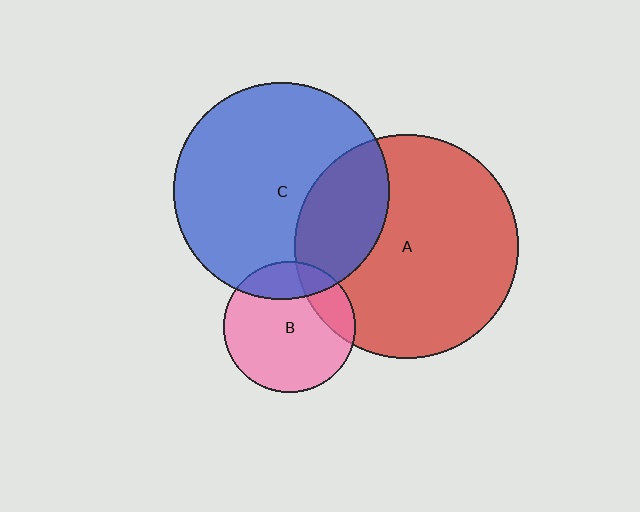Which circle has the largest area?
Circle A (red).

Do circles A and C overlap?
Yes.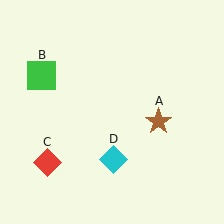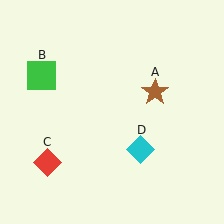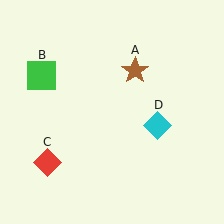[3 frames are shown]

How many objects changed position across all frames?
2 objects changed position: brown star (object A), cyan diamond (object D).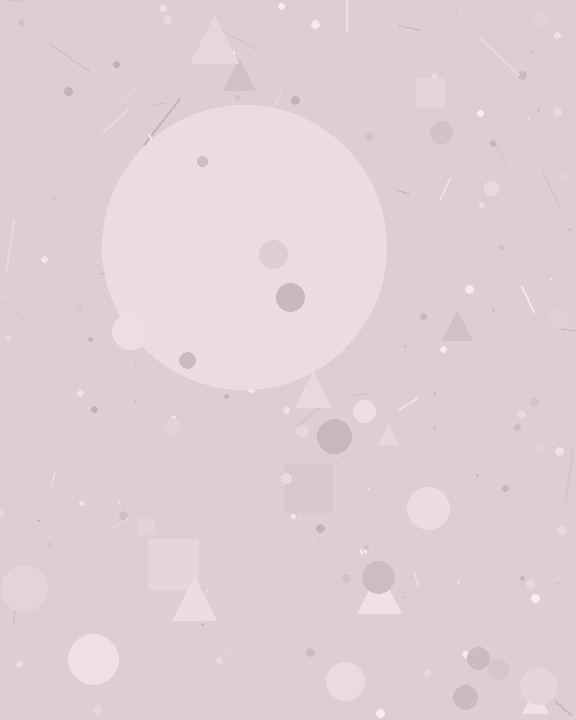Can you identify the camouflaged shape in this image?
The camouflaged shape is a circle.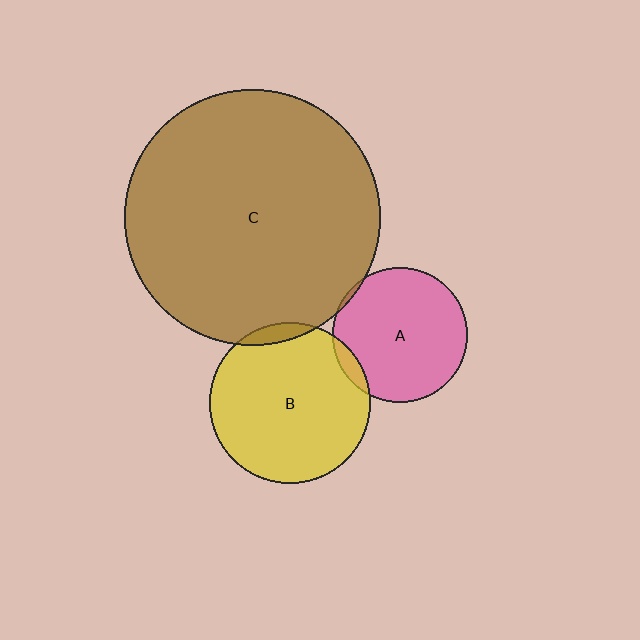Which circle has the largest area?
Circle C (brown).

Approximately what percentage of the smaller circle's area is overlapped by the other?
Approximately 5%.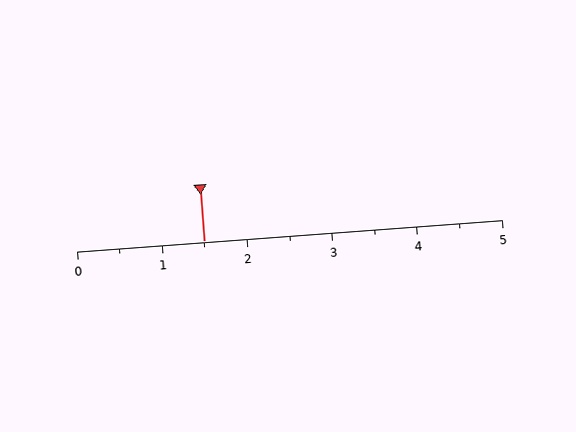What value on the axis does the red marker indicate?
The marker indicates approximately 1.5.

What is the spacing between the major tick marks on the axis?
The major ticks are spaced 1 apart.